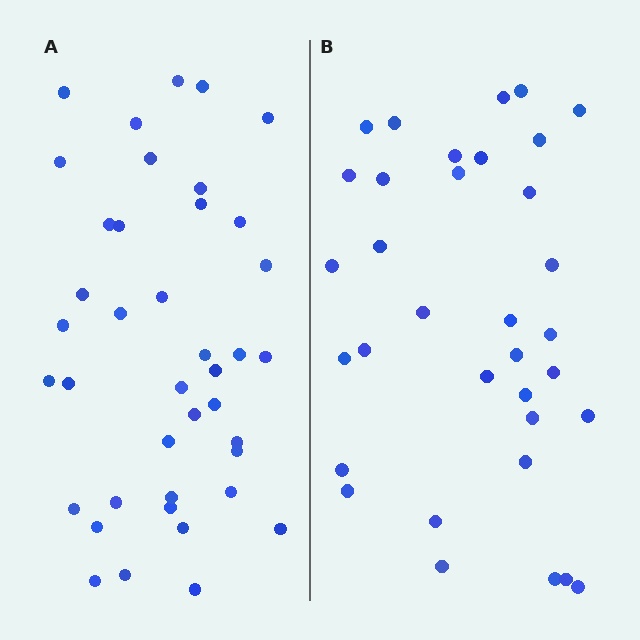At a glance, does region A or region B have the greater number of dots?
Region A (the left region) has more dots.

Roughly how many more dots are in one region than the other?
Region A has about 6 more dots than region B.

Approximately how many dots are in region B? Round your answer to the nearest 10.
About 30 dots. (The exact count is 34, which rounds to 30.)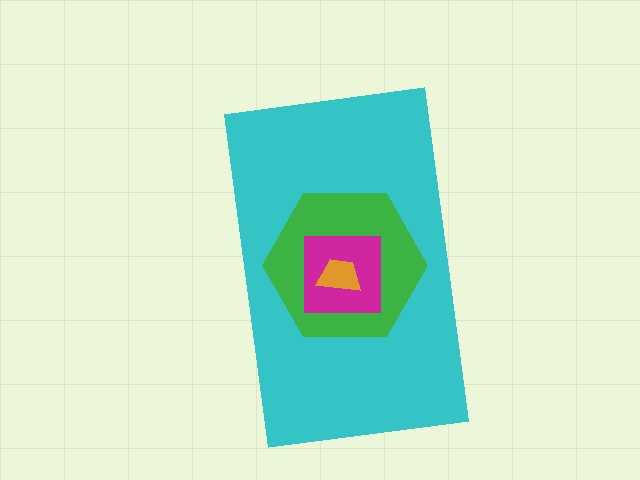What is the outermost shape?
The cyan rectangle.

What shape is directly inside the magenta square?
The orange trapezoid.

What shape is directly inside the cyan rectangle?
The green hexagon.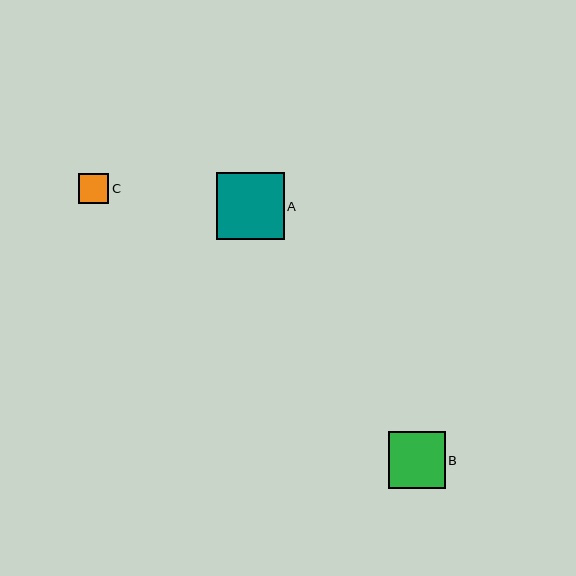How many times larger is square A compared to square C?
Square A is approximately 2.3 times the size of square C.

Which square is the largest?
Square A is the largest with a size of approximately 68 pixels.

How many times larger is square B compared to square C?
Square B is approximately 1.9 times the size of square C.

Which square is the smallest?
Square C is the smallest with a size of approximately 30 pixels.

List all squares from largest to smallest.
From largest to smallest: A, B, C.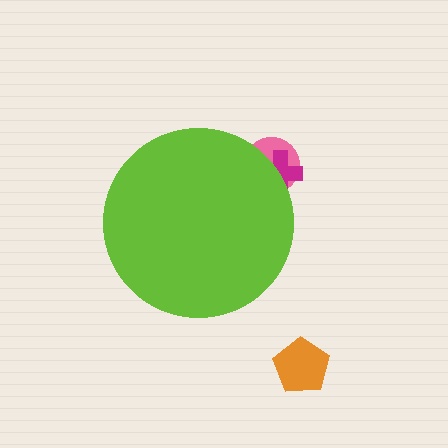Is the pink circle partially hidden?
Yes, the pink circle is partially hidden behind the lime circle.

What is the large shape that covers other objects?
A lime circle.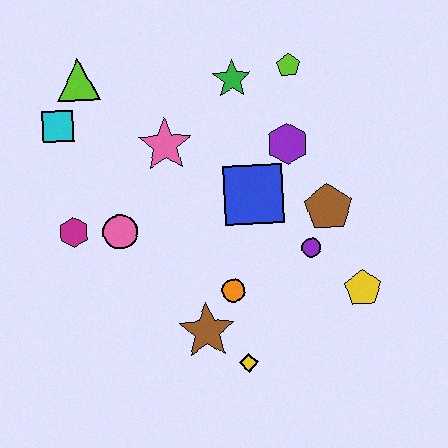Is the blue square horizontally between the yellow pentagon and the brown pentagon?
No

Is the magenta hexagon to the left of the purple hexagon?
Yes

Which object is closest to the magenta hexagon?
The pink circle is closest to the magenta hexagon.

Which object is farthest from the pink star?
The yellow pentagon is farthest from the pink star.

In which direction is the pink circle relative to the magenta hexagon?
The pink circle is to the right of the magenta hexagon.